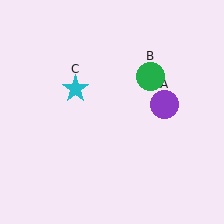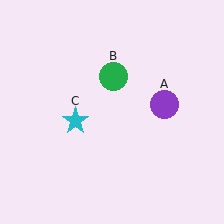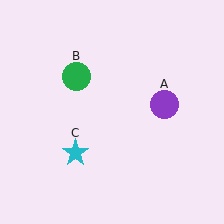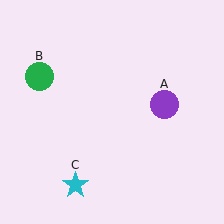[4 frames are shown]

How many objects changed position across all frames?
2 objects changed position: green circle (object B), cyan star (object C).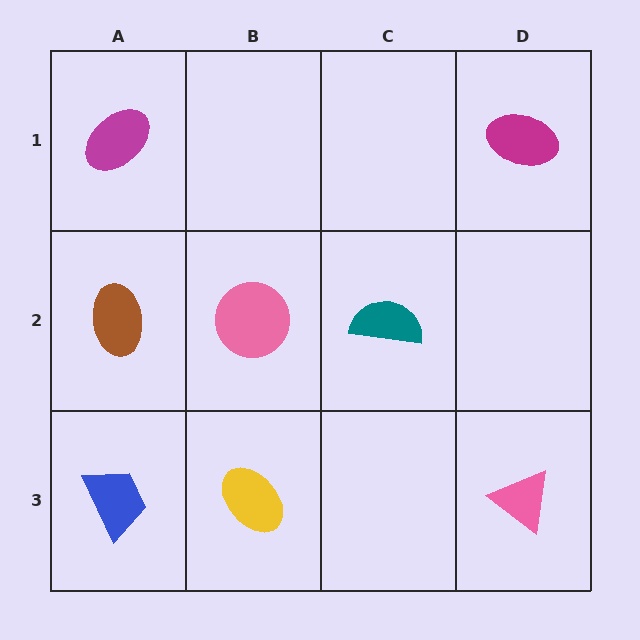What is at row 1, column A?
A magenta ellipse.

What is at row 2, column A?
A brown ellipse.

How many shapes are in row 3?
3 shapes.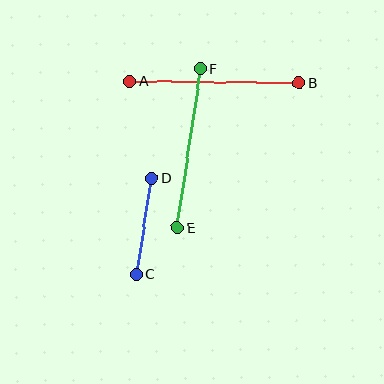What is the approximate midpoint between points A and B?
The midpoint is at approximately (215, 82) pixels.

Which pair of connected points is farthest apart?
Points A and B are farthest apart.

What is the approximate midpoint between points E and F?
The midpoint is at approximately (189, 148) pixels.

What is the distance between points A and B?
The distance is approximately 169 pixels.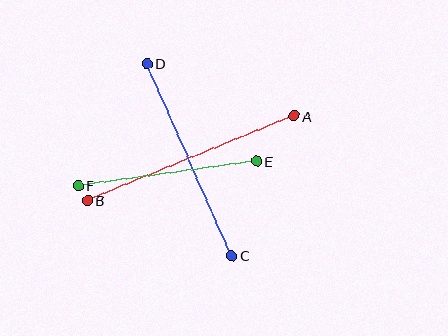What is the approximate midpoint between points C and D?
The midpoint is at approximately (189, 160) pixels.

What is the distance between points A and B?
The distance is approximately 223 pixels.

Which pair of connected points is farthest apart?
Points A and B are farthest apart.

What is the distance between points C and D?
The distance is approximately 210 pixels.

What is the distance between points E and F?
The distance is approximately 180 pixels.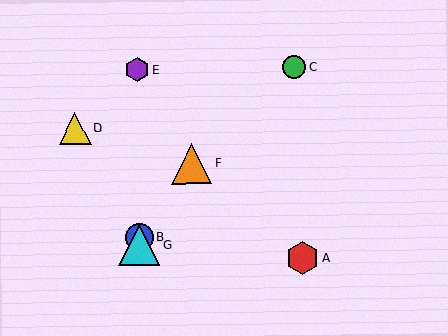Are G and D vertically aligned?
No, G is at x≈139 and D is at x≈75.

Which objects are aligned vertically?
Objects B, E, G are aligned vertically.